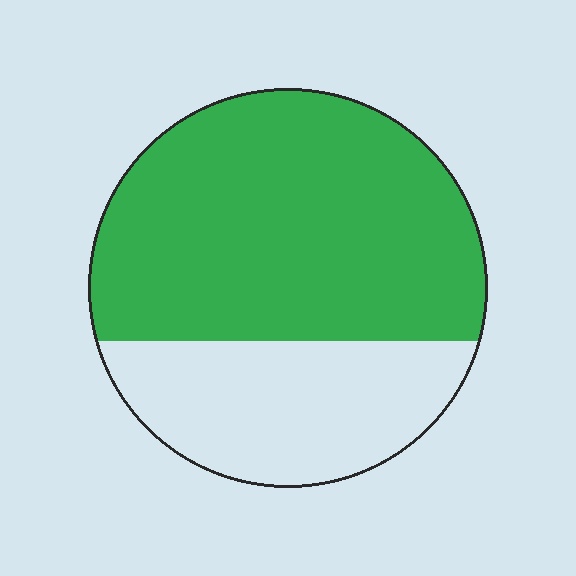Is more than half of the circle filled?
Yes.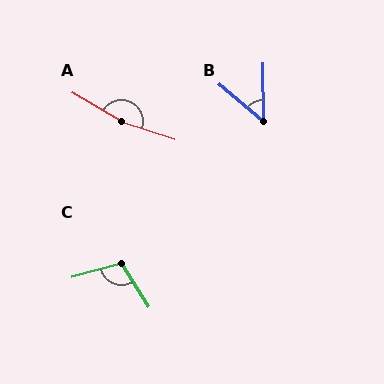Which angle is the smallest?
B, at approximately 50 degrees.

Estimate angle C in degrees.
Approximately 108 degrees.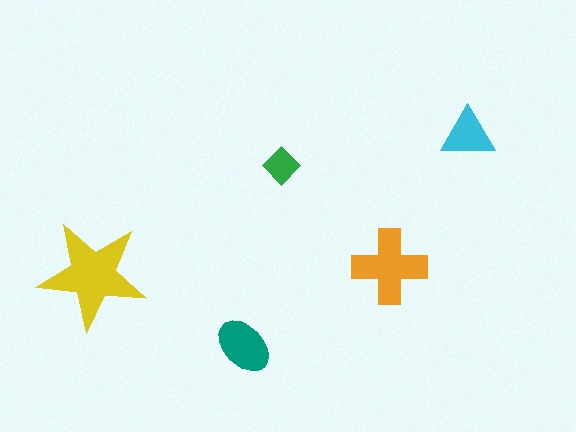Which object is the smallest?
The green diamond.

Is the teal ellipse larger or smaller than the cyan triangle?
Larger.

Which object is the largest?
The yellow star.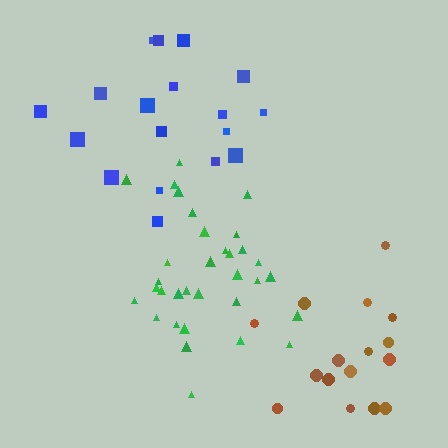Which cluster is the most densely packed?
Green.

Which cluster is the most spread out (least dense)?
Blue.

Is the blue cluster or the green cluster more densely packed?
Green.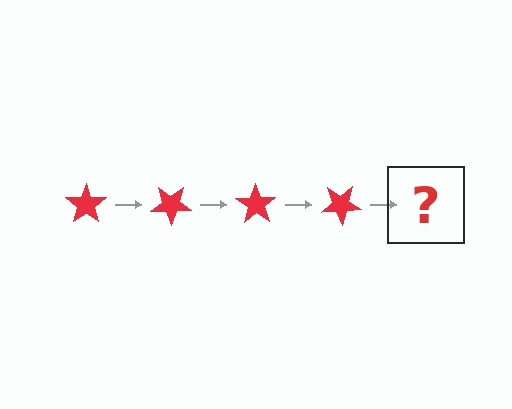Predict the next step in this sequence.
The next step is a red star rotated 140 degrees.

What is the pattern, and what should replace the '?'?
The pattern is that the star rotates 35 degrees each step. The '?' should be a red star rotated 140 degrees.